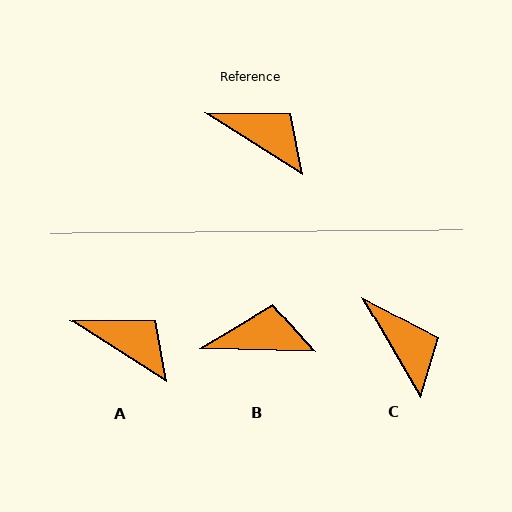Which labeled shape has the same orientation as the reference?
A.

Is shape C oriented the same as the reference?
No, it is off by about 27 degrees.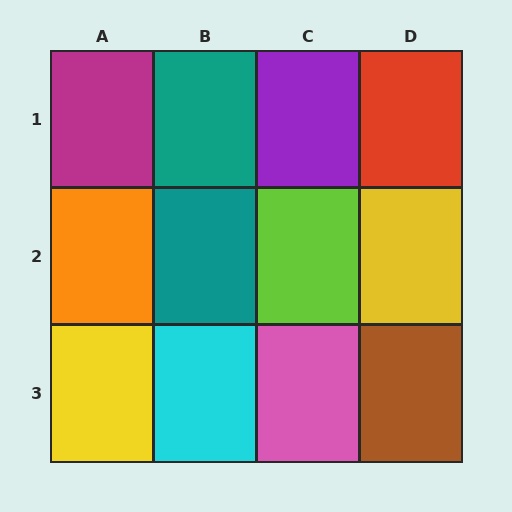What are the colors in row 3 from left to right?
Yellow, cyan, pink, brown.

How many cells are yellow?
2 cells are yellow.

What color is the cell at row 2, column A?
Orange.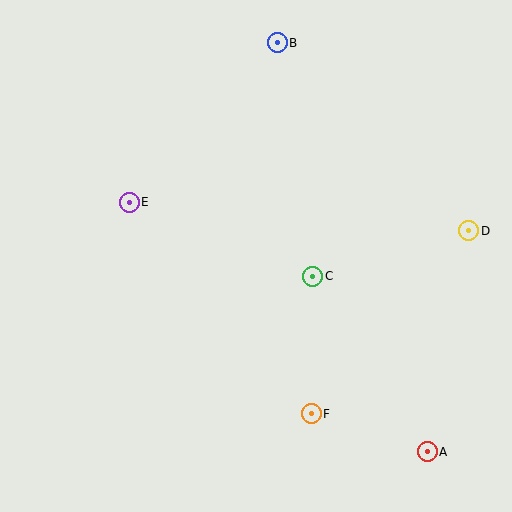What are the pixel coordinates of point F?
Point F is at (311, 414).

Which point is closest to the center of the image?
Point C at (313, 276) is closest to the center.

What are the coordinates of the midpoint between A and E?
The midpoint between A and E is at (278, 327).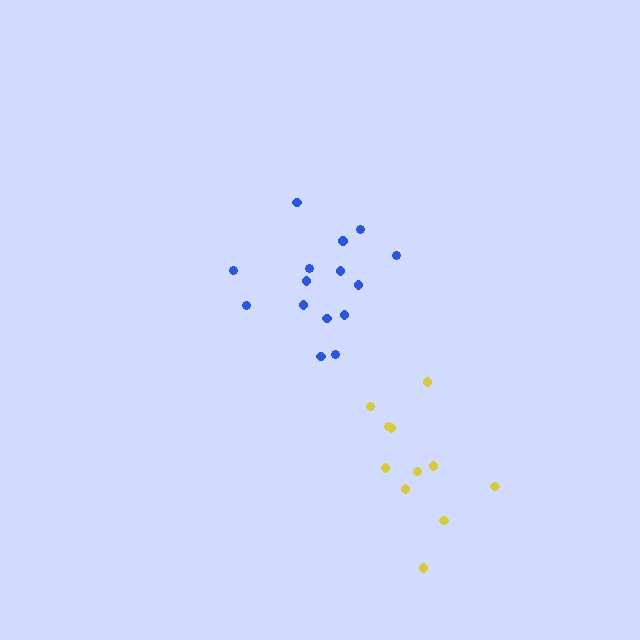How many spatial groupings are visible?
There are 2 spatial groupings.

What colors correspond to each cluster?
The clusters are colored: blue, yellow.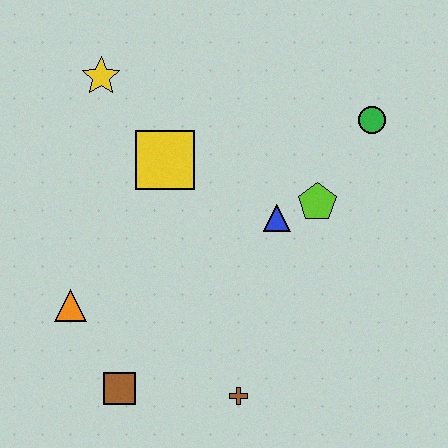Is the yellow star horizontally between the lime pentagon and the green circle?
No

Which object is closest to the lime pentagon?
The blue triangle is closest to the lime pentagon.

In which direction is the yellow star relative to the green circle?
The yellow star is to the left of the green circle.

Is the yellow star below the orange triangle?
No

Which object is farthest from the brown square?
The green circle is farthest from the brown square.